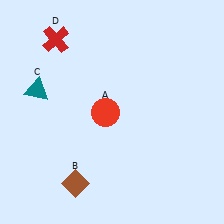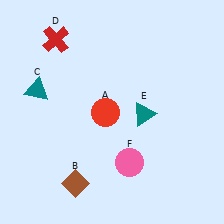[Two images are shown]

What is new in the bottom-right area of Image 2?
A pink circle (F) was added in the bottom-right area of Image 2.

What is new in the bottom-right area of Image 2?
A teal triangle (E) was added in the bottom-right area of Image 2.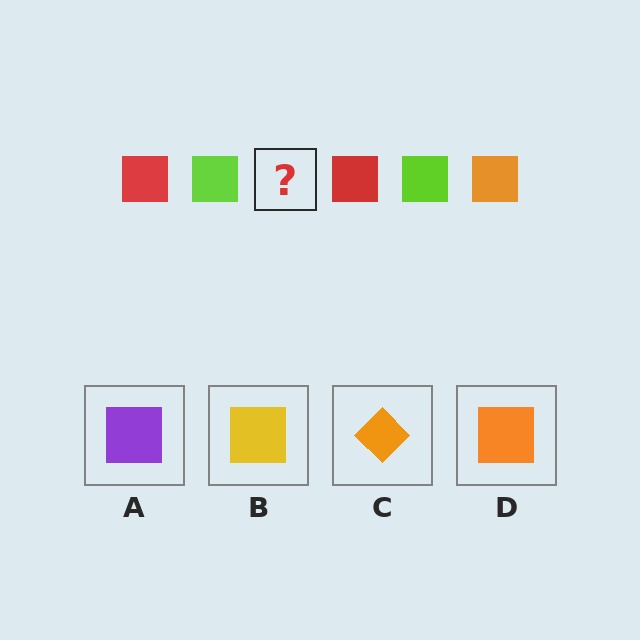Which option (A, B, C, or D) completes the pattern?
D.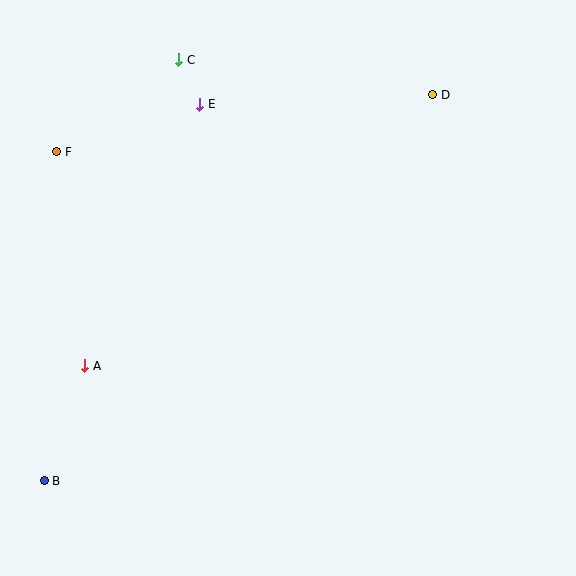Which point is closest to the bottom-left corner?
Point B is closest to the bottom-left corner.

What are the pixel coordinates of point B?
Point B is at (44, 481).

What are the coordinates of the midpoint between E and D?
The midpoint between E and D is at (316, 99).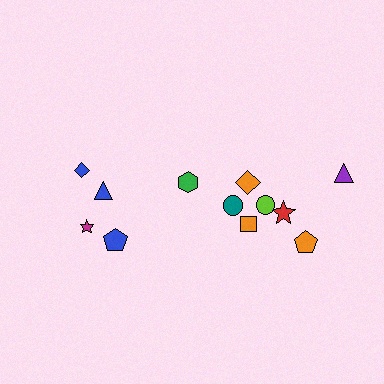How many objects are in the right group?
There are 8 objects.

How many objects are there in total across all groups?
There are 12 objects.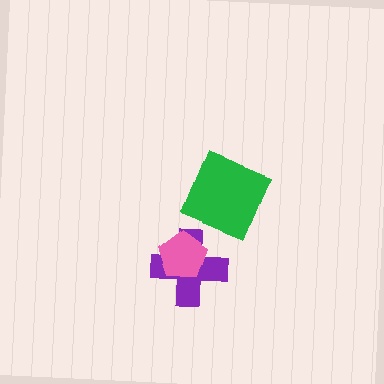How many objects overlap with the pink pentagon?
1 object overlaps with the pink pentagon.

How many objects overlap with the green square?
0 objects overlap with the green square.